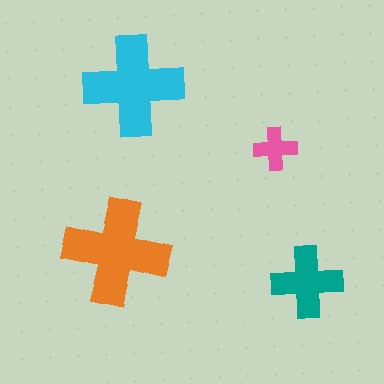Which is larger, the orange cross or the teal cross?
The orange one.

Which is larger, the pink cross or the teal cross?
The teal one.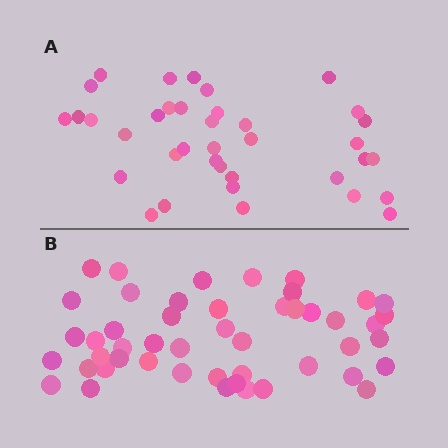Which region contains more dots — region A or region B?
Region B (the bottom region) has more dots.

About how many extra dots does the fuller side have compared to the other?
Region B has roughly 12 or so more dots than region A.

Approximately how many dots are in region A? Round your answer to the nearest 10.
About 40 dots. (The exact count is 37, which rounds to 40.)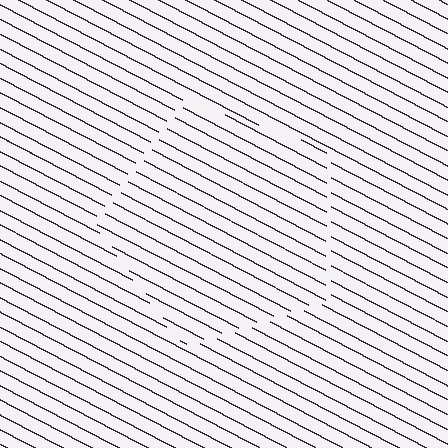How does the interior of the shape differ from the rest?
The interior of the shape contains the same grating, shifted by half a period — the contour is defined by the phase discontinuity where line-ends from the inner and outer gratings abut.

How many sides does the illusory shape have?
5 sides — the line-ends trace a pentagon.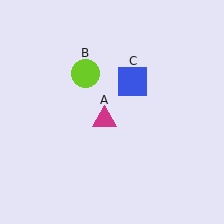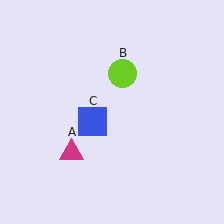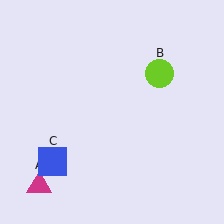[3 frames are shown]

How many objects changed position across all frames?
3 objects changed position: magenta triangle (object A), lime circle (object B), blue square (object C).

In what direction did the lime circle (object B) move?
The lime circle (object B) moved right.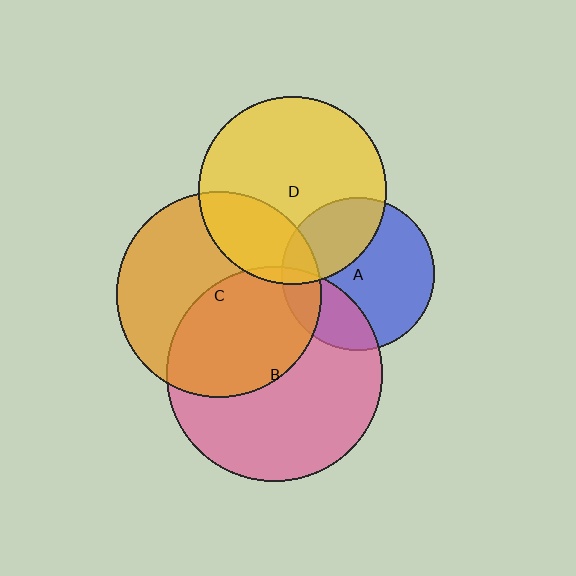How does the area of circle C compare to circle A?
Approximately 1.8 times.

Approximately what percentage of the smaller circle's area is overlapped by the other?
Approximately 30%.